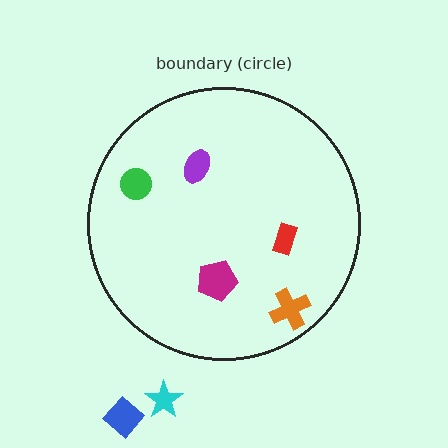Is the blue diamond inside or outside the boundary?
Outside.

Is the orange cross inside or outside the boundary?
Inside.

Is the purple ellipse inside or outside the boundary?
Inside.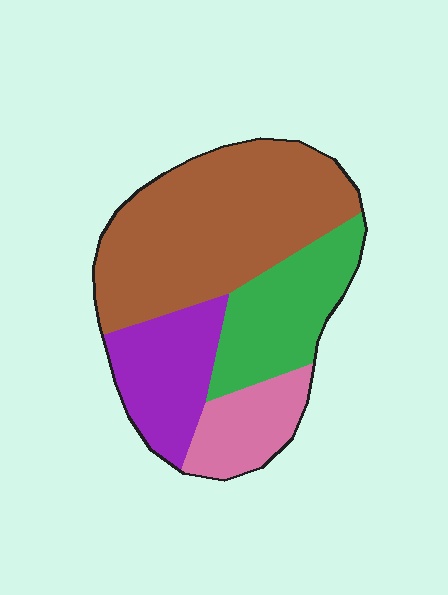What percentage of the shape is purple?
Purple covers around 20% of the shape.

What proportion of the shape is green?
Green covers roughly 20% of the shape.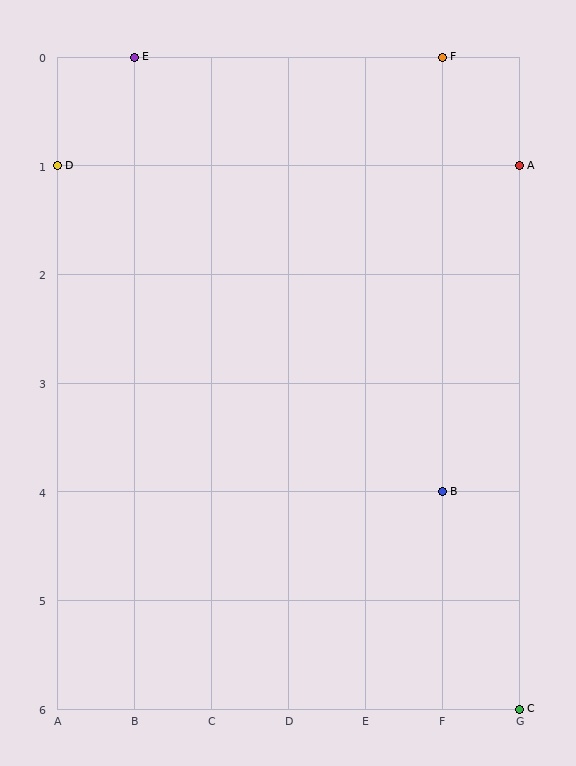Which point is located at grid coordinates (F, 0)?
Point F is at (F, 0).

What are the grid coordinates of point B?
Point B is at grid coordinates (F, 4).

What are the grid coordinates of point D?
Point D is at grid coordinates (A, 1).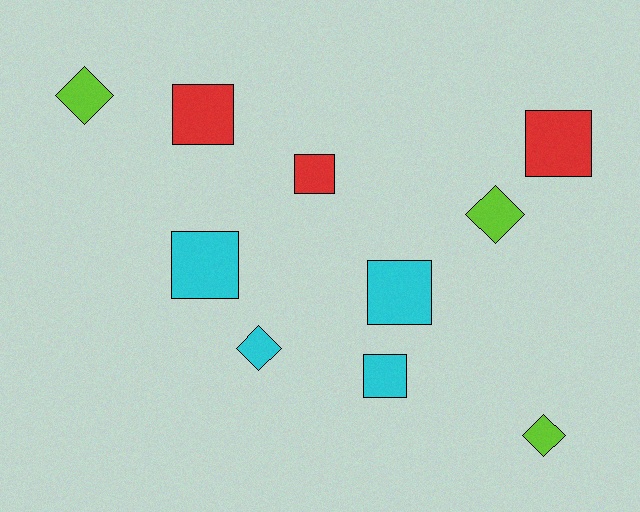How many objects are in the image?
There are 10 objects.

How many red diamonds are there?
There are no red diamonds.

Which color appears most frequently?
Cyan, with 4 objects.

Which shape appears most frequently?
Square, with 6 objects.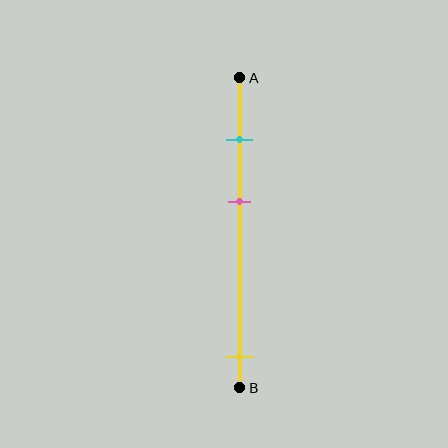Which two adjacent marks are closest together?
The cyan and pink marks are the closest adjacent pair.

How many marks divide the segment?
There are 3 marks dividing the segment.